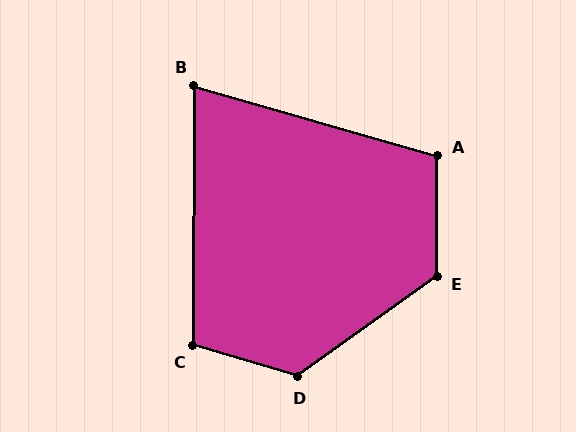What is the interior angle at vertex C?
Approximately 106 degrees (obtuse).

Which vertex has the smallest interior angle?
B, at approximately 74 degrees.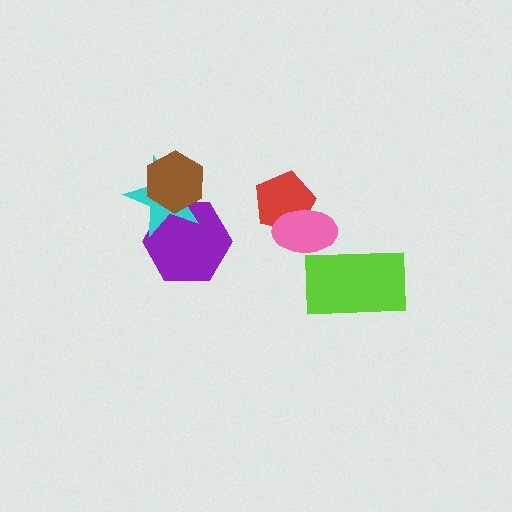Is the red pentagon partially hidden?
Yes, it is partially covered by another shape.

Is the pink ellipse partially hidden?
No, no other shape covers it.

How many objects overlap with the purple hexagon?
2 objects overlap with the purple hexagon.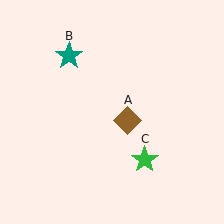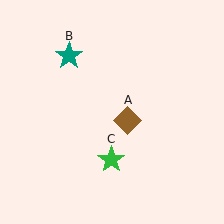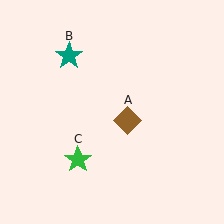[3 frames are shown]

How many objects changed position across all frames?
1 object changed position: green star (object C).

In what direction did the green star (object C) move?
The green star (object C) moved left.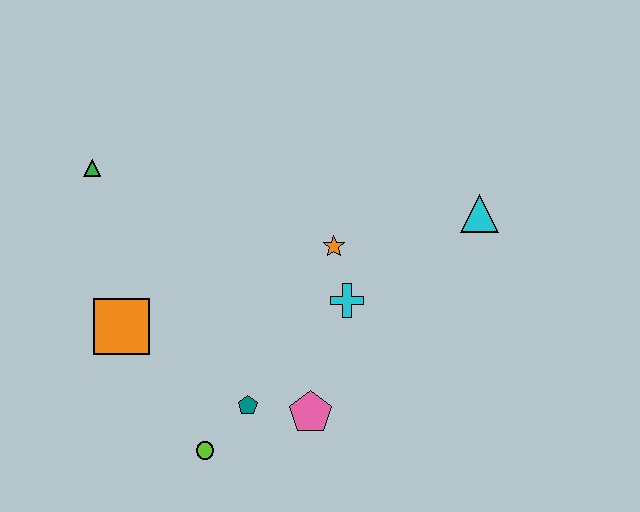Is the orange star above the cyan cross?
Yes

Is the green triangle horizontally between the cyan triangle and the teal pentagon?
No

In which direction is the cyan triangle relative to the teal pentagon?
The cyan triangle is to the right of the teal pentagon.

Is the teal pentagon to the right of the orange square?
Yes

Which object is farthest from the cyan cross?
The green triangle is farthest from the cyan cross.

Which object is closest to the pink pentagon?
The teal pentagon is closest to the pink pentagon.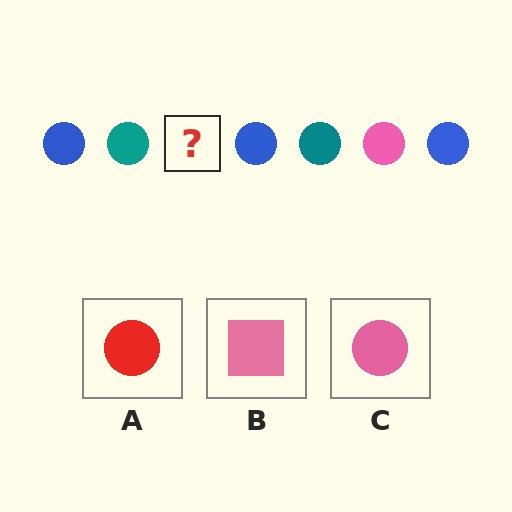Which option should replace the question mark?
Option C.